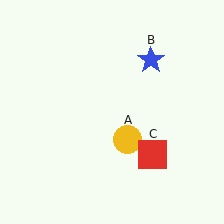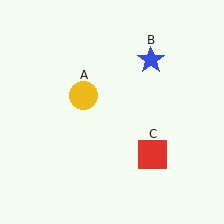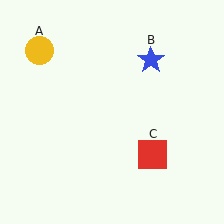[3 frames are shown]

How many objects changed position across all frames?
1 object changed position: yellow circle (object A).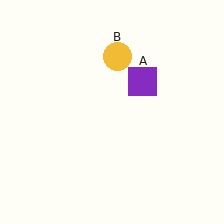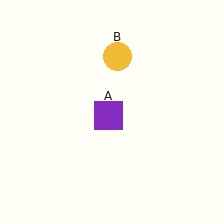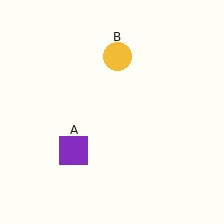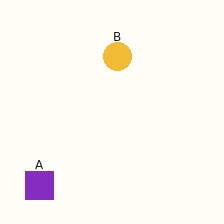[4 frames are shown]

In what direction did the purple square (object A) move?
The purple square (object A) moved down and to the left.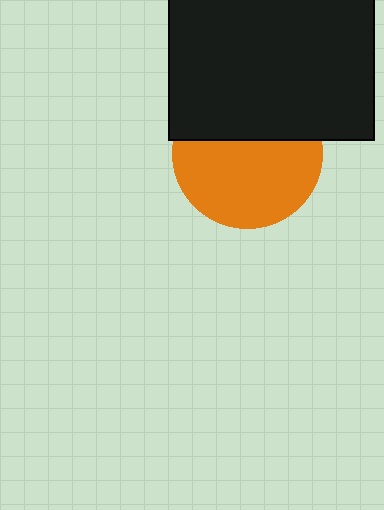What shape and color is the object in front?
The object in front is a black square.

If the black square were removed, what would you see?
You would see the complete orange circle.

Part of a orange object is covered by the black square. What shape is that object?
It is a circle.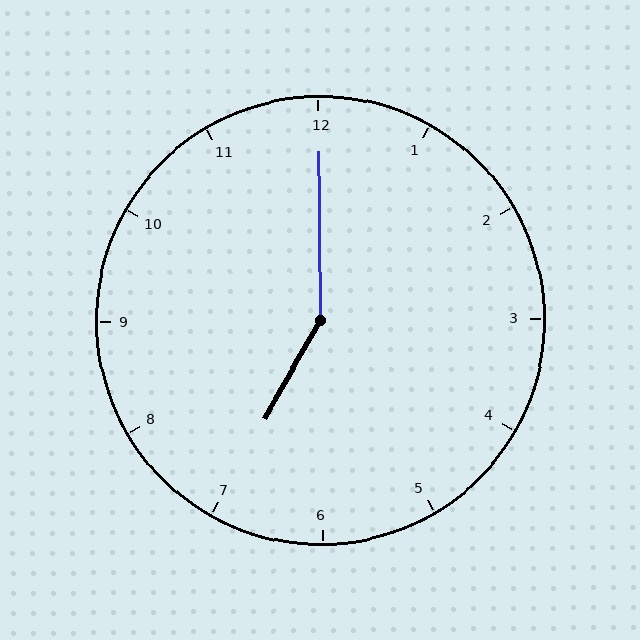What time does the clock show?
7:00.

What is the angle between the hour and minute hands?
Approximately 150 degrees.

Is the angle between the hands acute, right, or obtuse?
It is obtuse.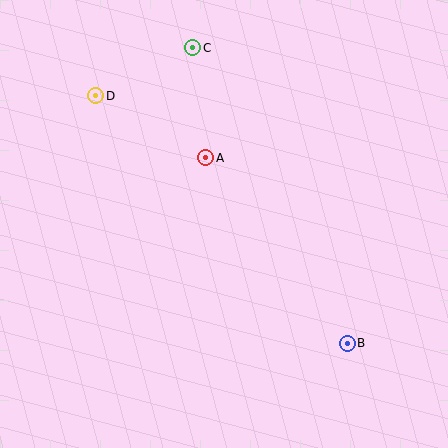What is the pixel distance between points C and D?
The distance between C and D is 108 pixels.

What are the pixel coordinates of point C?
Point C is at (193, 48).